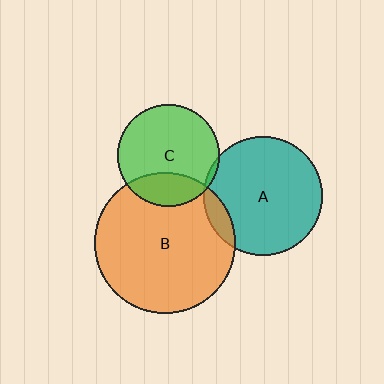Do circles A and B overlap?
Yes.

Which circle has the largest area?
Circle B (orange).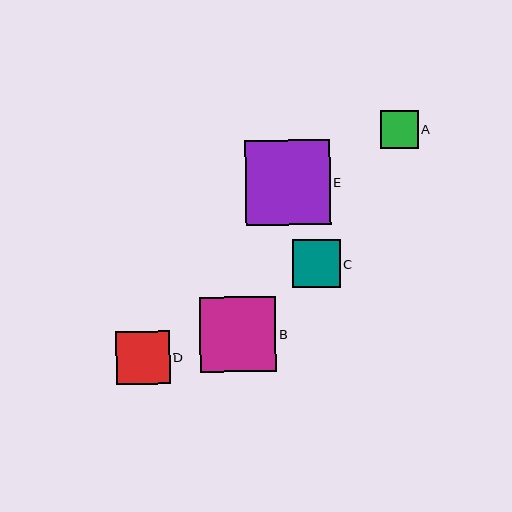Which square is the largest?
Square E is the largest with a size of approximately 85 pixels.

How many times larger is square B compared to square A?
Square B is approximately 2.0 times the size of square A.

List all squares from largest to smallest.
From largest to smallest: E, B, D, C, A.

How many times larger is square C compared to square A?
Square C is approximately 1.2 times the size of square A.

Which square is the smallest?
Square A is the smallest with a size of approximately 38 pixels.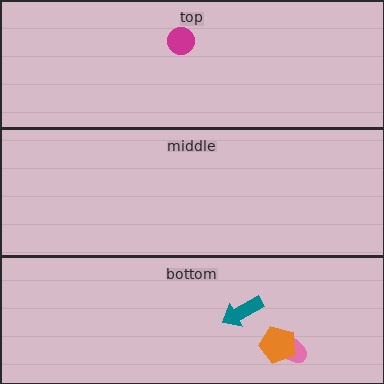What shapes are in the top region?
The magenta circle.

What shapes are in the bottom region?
The pink ellipse, the orange pentagon, the teal arrow.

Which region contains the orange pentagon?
The bottom region.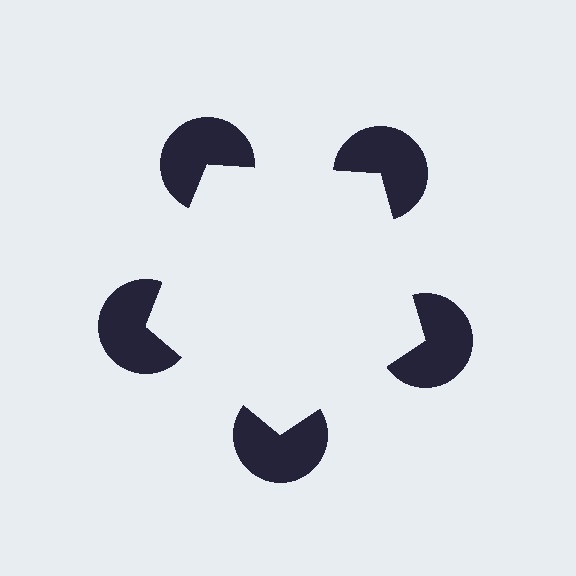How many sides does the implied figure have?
5 sides.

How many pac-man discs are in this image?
There are 5 — one at each vertex of the illusory pentagon.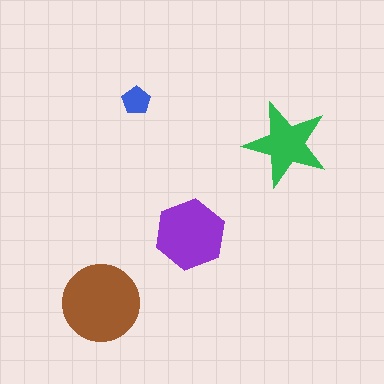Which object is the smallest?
The blue pentagon.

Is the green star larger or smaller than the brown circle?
Smaller.